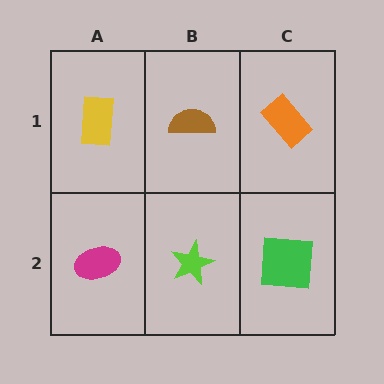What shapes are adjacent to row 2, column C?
An orange rectangle (row 1, column C), a lime star (row 2, column B).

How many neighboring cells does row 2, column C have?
2.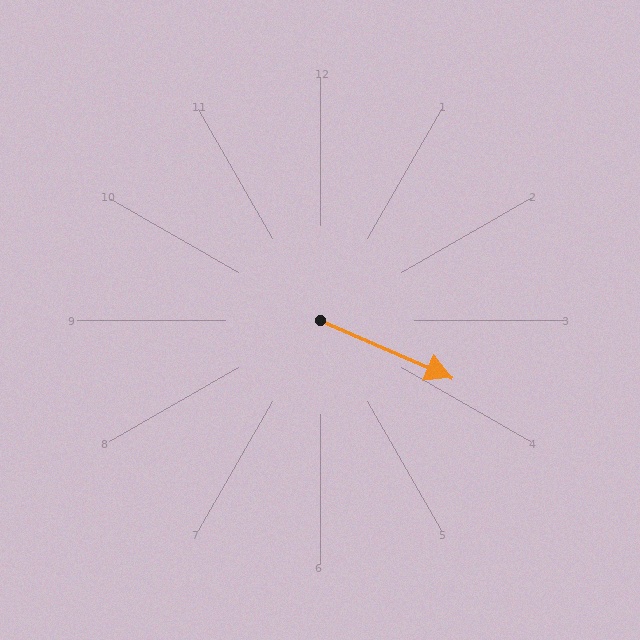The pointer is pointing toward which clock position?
Roughly 4 o'clock.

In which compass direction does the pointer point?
Southeast.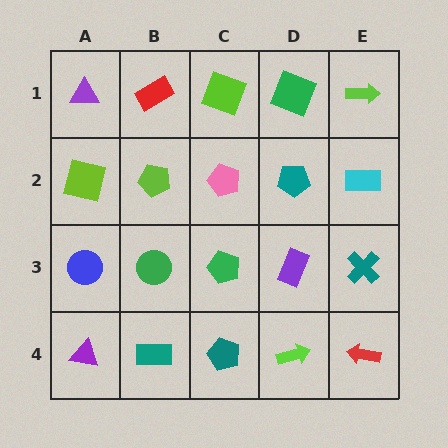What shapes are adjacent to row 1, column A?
A lime square (row 2, column A), a red rectangle (row 1, column B).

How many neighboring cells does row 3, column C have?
4.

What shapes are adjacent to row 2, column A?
A purple triangle (row 1, column A), a blue circle (row 3, column A), a lime pentagon (row 2, column B).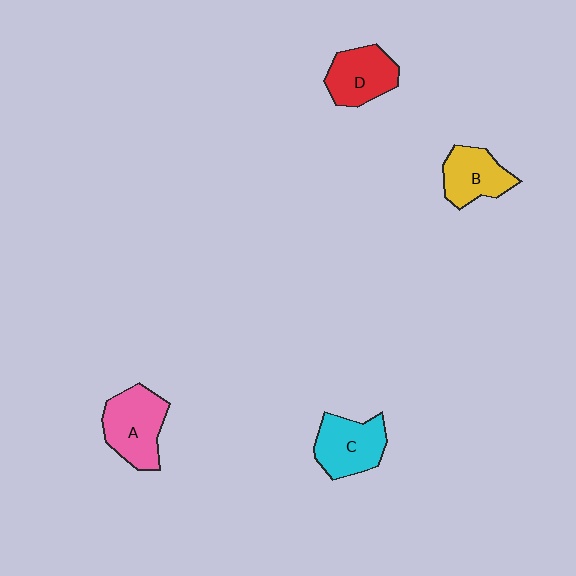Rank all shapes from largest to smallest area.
From largest to smallest: A (pink), C (cyan), D (red), B (yellow).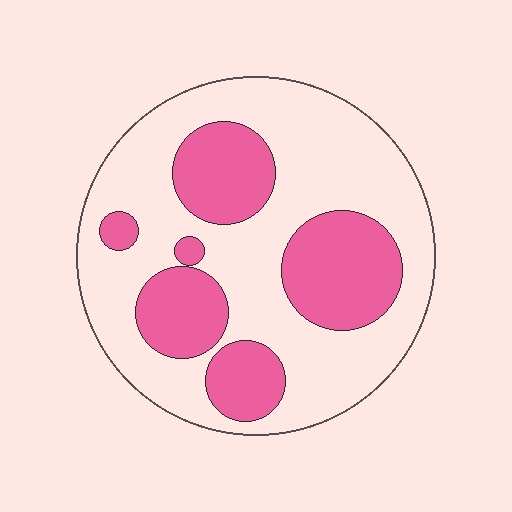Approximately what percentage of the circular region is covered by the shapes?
Approximately 35%.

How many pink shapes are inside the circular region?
6.